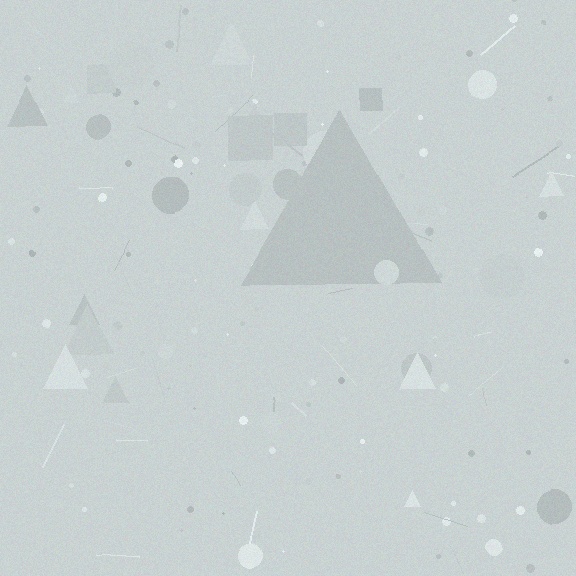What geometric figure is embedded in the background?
A triangle is embedded in the background.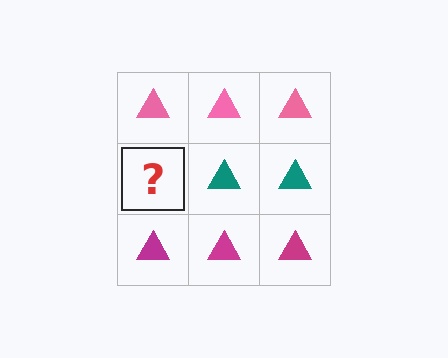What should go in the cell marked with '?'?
The missing cell should contain a teal triangle.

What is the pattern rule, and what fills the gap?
The rule is that each row has a consistent color. The gap should be filled with a teal triangle.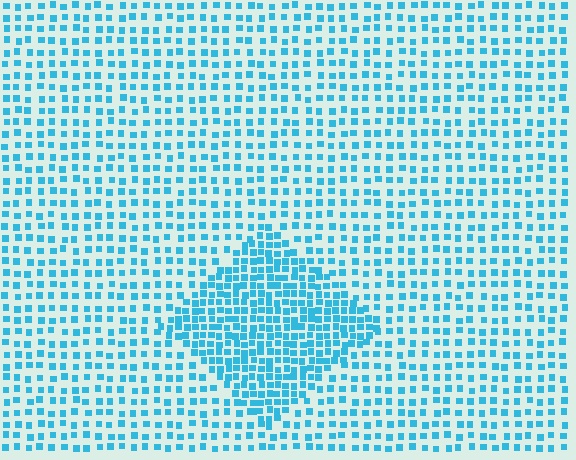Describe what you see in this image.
The image contains small cyan elements arranged at two different densities. A diamond-shaped region is visible where the elements are more densely packed than the surrounding area.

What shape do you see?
I see a diamond.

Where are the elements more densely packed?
The elements are more densely packed inside the diamond boundary.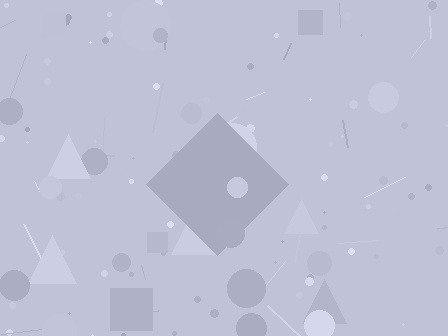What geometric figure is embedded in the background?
A diamond is embedded in the background.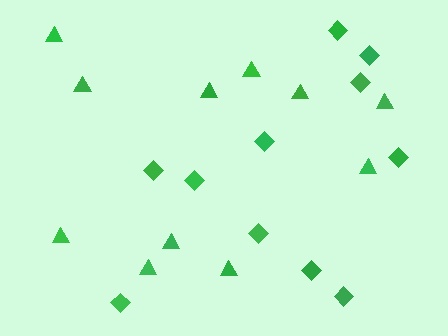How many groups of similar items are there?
There are 2 groups: one group of triangles (11) and one group of diamonds (11).